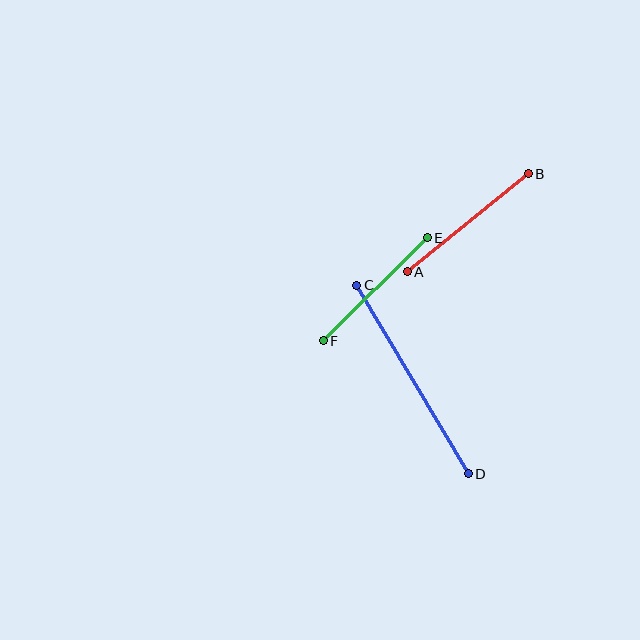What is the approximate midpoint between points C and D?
The midpoint is at approximately (412, 379) pixels.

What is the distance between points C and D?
The distance is approximately 219 pixels.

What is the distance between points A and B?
The distance is approximately 155 pixels.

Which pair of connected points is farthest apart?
Points C and D are farthest apart.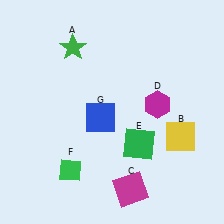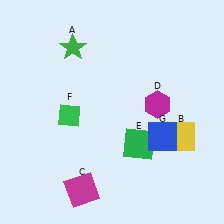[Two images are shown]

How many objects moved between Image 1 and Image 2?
3 objects moved between the two images.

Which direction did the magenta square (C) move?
The magenta square (C) moved left.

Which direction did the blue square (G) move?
The blue square (G) moved right.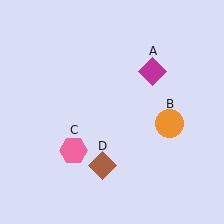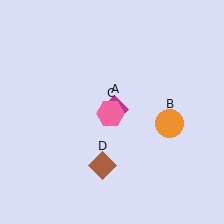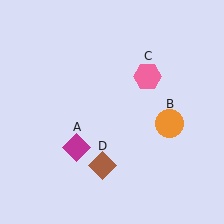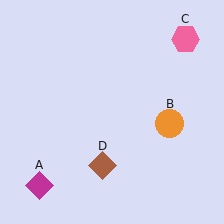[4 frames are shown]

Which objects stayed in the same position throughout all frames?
Orange circle (object B) and brown diamond (object D) remained stationary.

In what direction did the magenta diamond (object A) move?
The magenta diamond (object A) moved down and to the left.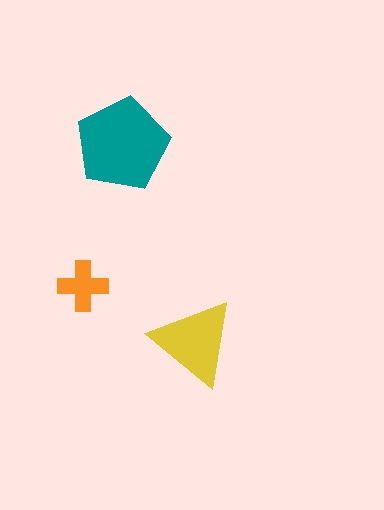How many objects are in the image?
There are 3 objects in the image.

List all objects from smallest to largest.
The orange cross, the yellow triangle, the teal pentagon.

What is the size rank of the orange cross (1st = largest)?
3rd.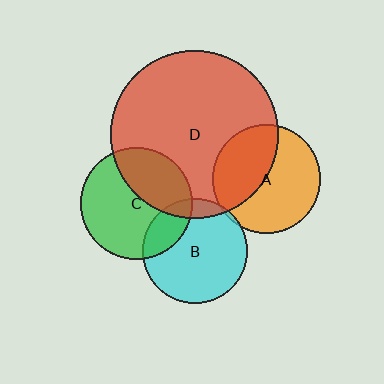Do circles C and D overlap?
Yes.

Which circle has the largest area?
Circle D (red).